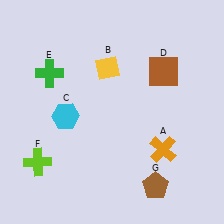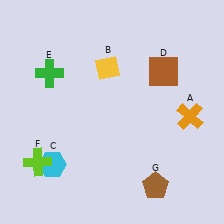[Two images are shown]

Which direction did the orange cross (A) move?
The orange cross (A) moved up.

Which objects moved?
The objects that moved are: the orange cross (A), the cyan hexagon (C).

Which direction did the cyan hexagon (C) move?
The cyan hexagon (C) moved down.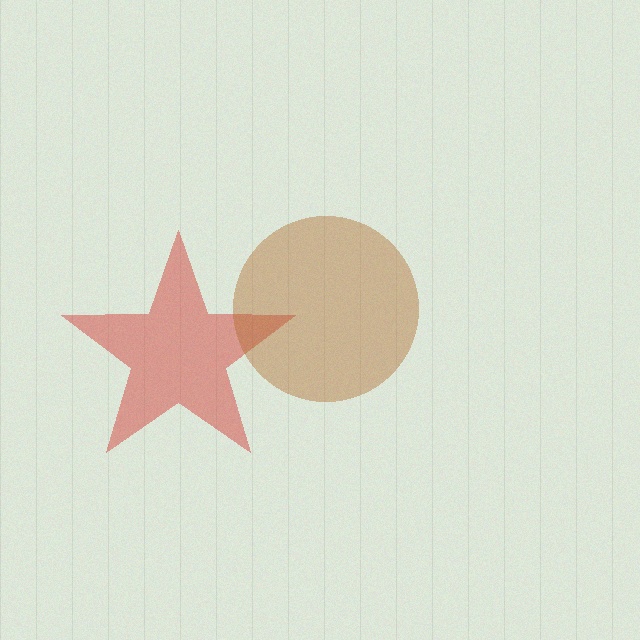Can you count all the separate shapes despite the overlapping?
Yes, there are 2 separate shapes.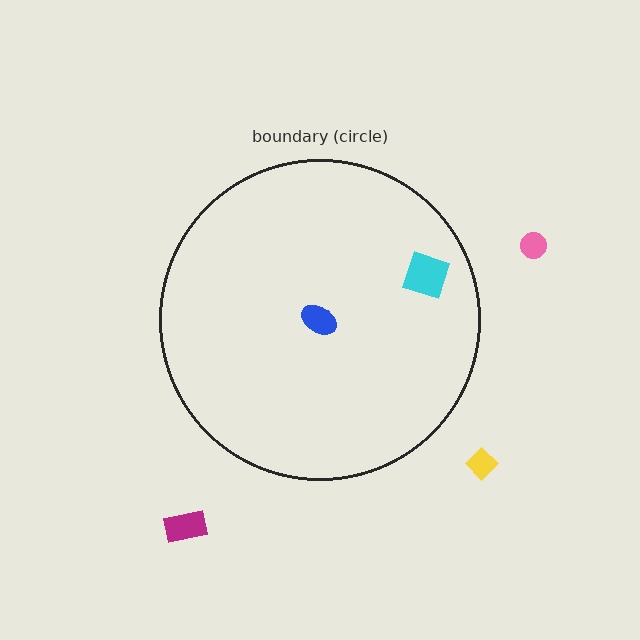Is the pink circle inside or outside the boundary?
Outside.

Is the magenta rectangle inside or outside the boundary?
Outside.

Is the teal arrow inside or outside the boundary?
Inside.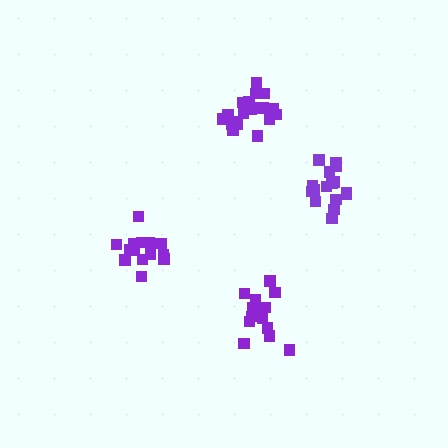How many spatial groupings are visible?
There are 4 spatial groupings.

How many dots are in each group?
Group 1: 15 dots, Group 2: 17 dots, Group 3: 19 dots, Group 4: 17 dots (68 total).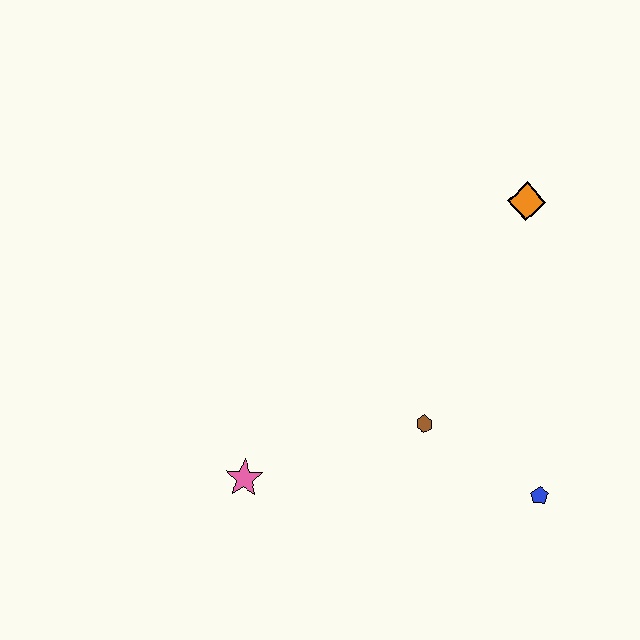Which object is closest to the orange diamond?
The brown hexagon is closest to the orange diamond.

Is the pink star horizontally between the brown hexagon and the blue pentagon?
No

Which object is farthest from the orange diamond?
The pink star is farthest from the orange diamond.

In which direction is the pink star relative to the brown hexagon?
The pink star is to the left of the brown hexagon.